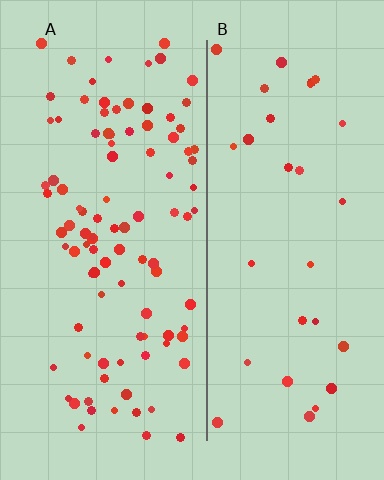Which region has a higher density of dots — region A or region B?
A (the left).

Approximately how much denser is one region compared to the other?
Approximately 3.2× — region A over region B.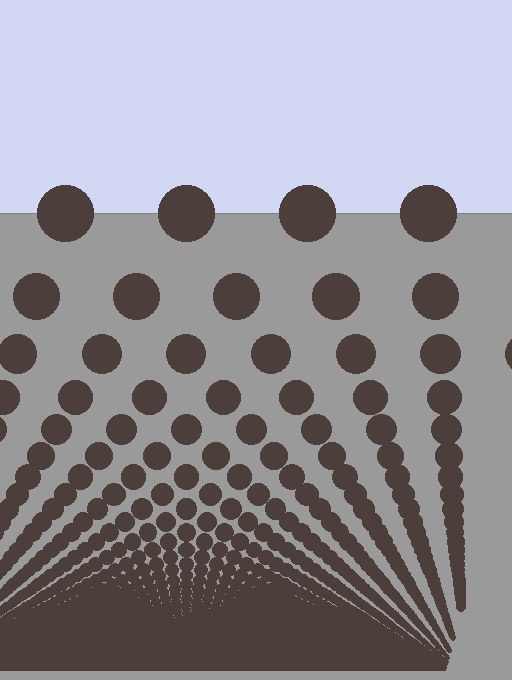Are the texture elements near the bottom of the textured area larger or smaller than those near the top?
Smaller. The gradient is inverted — elements near the bottom are smaller and denser.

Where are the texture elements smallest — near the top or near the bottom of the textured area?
Near the bottom.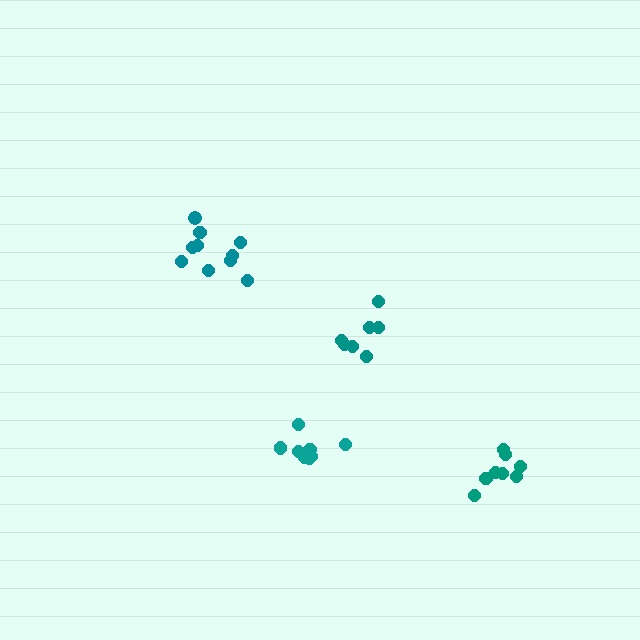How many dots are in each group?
Group 1: 7 dots, Group 2: 8 dots, Group 3: 10 dots, Group 4: 8 dots (33 total).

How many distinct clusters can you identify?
There are 4 distinct clusters.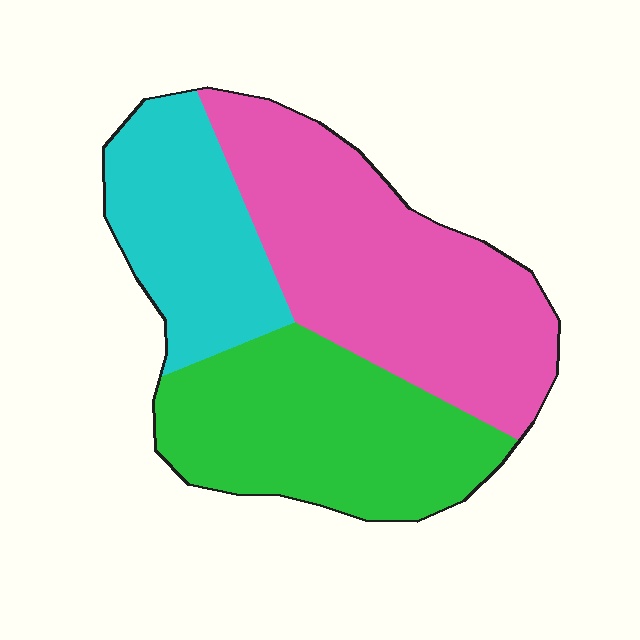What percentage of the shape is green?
Green takes up about one third (1/3) of the shape.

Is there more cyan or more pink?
Pink.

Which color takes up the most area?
Pink, at roughly 45%.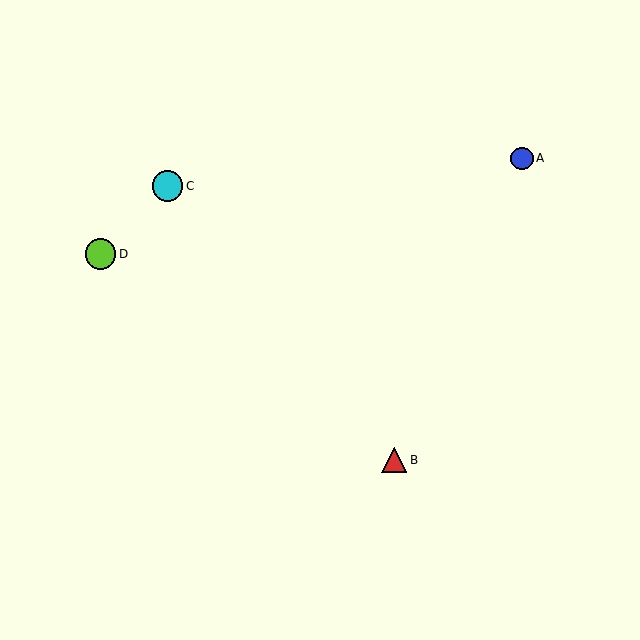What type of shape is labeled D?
Shape D is a lime circle.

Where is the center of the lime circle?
The center of the lime circle is at (100, 254).